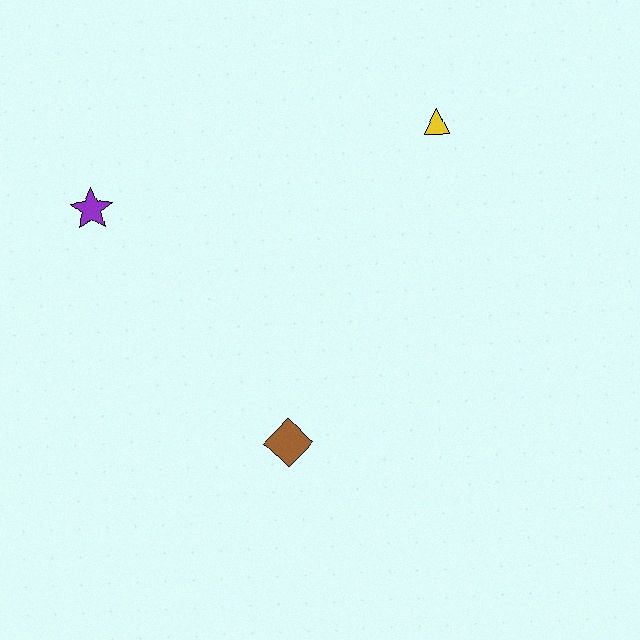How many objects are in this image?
There are 3 objects.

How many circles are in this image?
There are no circles.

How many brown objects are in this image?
There is 1 brown object.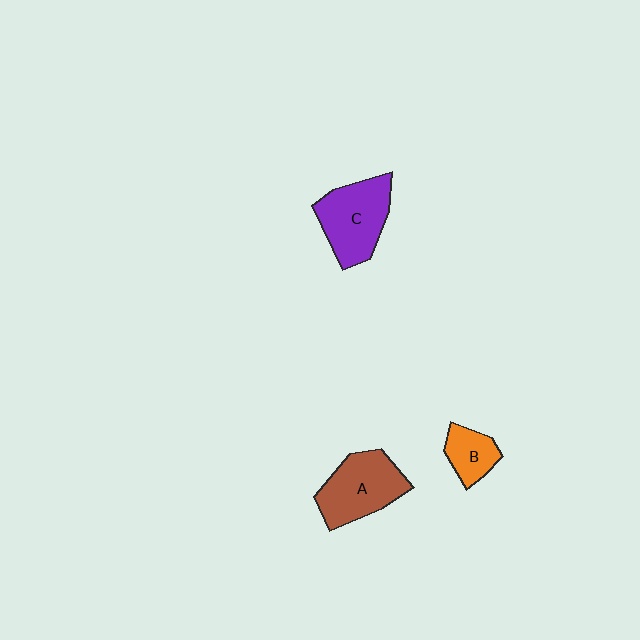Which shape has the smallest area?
Shape B (orange).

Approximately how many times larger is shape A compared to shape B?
Approximately 2.0 times.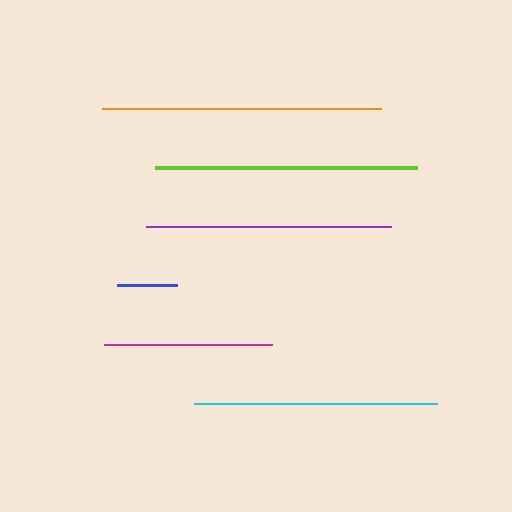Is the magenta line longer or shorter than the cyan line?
The cyan line is longer than the magenta line.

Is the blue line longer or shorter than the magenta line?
The magenta line is longer than the blue line.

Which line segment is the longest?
The orange line is the longest at approximately 279 pixels.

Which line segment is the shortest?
The blue line is the shortest at approximately 61 pixels.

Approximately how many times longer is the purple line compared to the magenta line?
The purple line is approximately 1.5 times the length of the magenta line.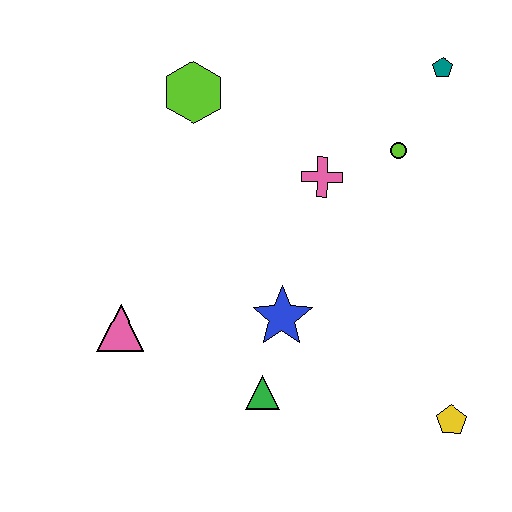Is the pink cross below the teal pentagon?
Yes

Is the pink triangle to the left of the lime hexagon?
Yes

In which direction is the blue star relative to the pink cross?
The blue star is below the pink cross.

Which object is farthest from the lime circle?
The pink triangle is farthest from the lime circle.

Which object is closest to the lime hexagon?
The pink cross is closest to the lime hexagon.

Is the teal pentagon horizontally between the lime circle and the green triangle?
No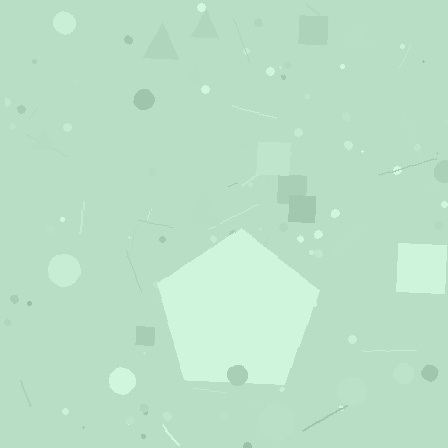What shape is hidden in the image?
A pentagon is hidden in the image.